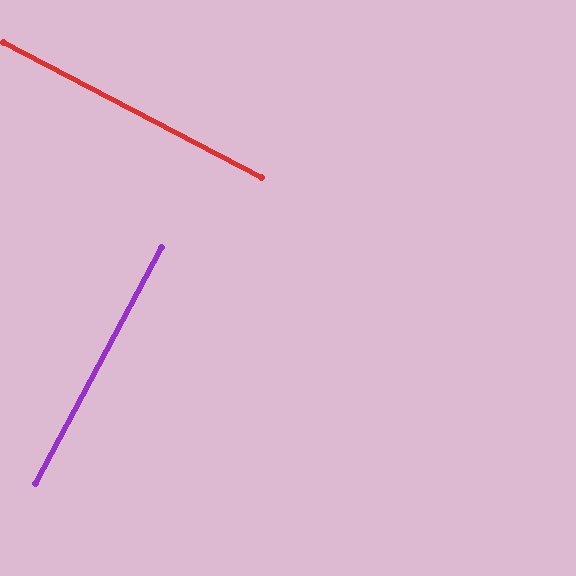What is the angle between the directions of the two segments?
Approximately 89 degrees.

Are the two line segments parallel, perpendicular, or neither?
Perpendicular — they meet at approximately 89°.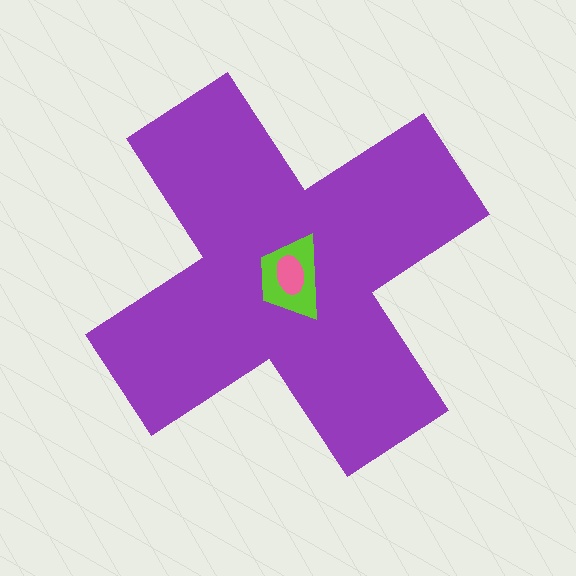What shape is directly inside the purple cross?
The lime trapezoid.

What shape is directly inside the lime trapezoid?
The pink ellipse.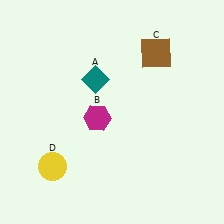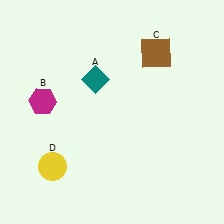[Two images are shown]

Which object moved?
The magenta hexagon (B) moved left.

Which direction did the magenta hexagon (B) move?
The magenta hexagon (B) moved left.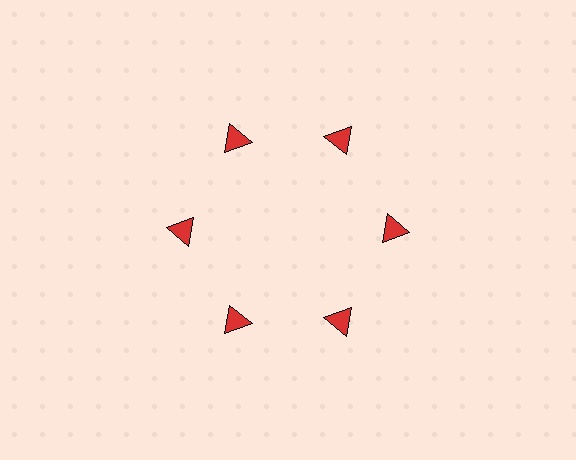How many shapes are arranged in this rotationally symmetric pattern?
There are 6 shapes, arranged in 6 groups of 1.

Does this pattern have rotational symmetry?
Yes, this pattern has 6-fold rotational symmetry. It looks the same after rotating 60 degrees around the center.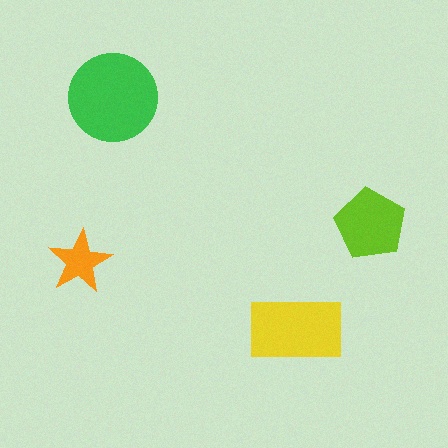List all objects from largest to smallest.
The green circle, the yellow rectangle, the lime pentagon, the orange star.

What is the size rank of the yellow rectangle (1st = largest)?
2nd.